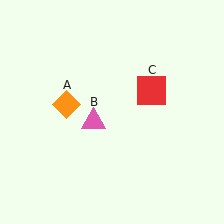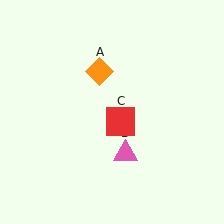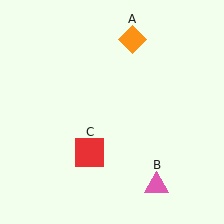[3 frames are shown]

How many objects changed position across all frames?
3 objects changed position: orange diamond (object A), pink triangle (object B), red square (object C).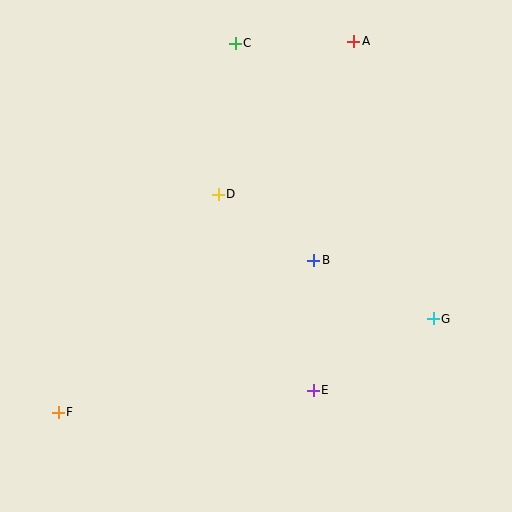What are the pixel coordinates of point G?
Point G is at (433, 319).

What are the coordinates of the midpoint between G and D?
The midpoint between G and D is at (326, 257).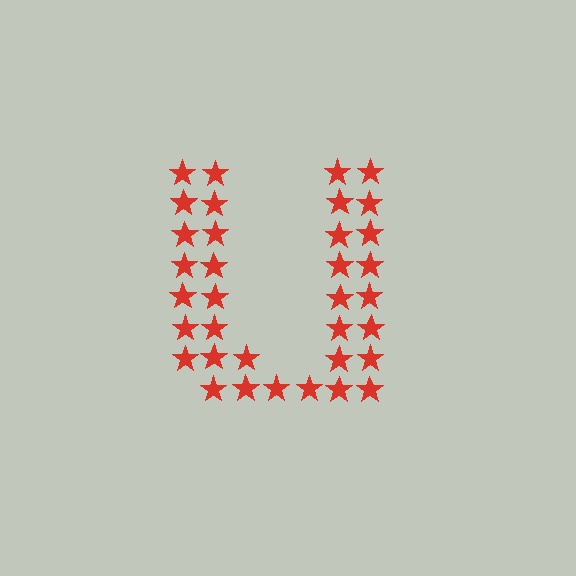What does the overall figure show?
The overall figure shows the letter U.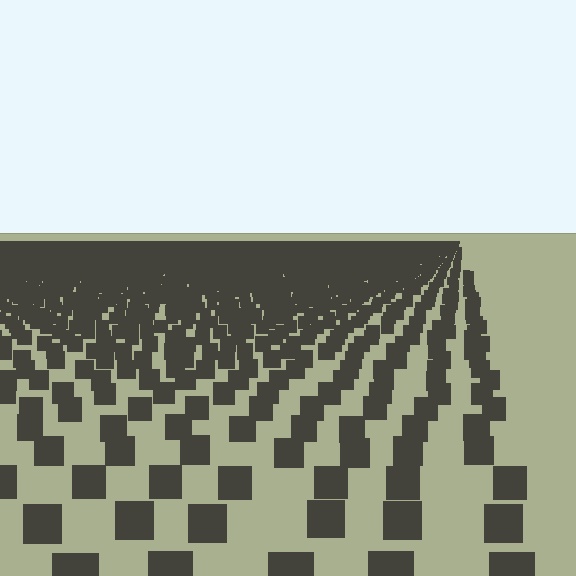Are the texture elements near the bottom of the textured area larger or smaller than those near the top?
Larger. Near the bottom, elements are closer to the viewer and appear at a bigger on-screen size.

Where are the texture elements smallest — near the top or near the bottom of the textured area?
Near the top.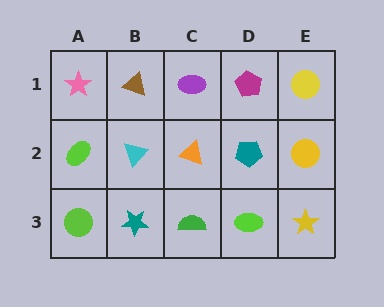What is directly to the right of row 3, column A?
A teal star.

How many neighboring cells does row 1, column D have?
3.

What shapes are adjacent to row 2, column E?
A yellow circle (row 1, column E), a yellow star (row 3, column E), a teal pentagon (row 2, column D).